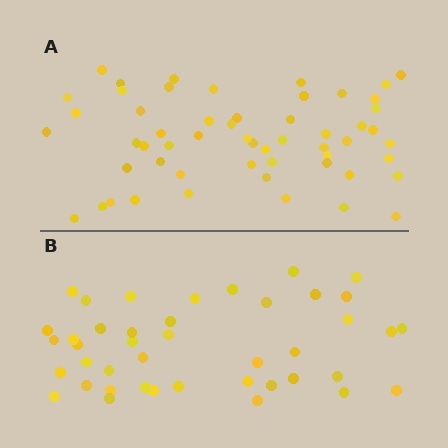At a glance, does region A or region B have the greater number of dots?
Region A (the top region) has more dots.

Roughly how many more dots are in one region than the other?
Region A has approximately 15 more dots than region B.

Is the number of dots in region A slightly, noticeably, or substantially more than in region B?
Region A has noticeably more, but not dramatically so. The ratio is roughly 1.3 to 1.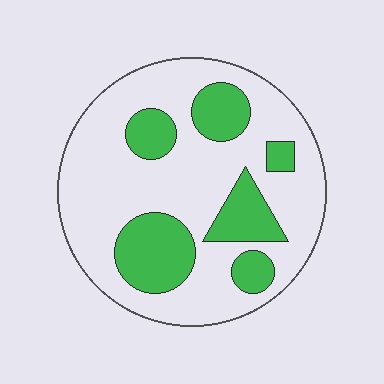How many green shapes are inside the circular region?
6.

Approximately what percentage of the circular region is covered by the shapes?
Approximately 30%.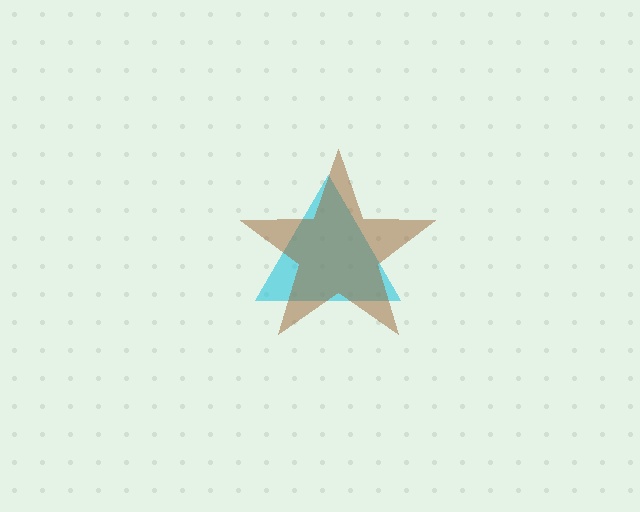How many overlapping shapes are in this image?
There are 2 overlapping shapes in the image.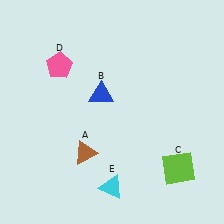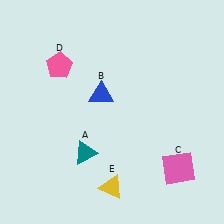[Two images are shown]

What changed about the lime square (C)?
In Image 1, C is lime. In Image 2, it changed to pink.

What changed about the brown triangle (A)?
In Image 1, A is brown. In Image 2, it changed to teal.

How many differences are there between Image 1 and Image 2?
There are 3 differences between the two images.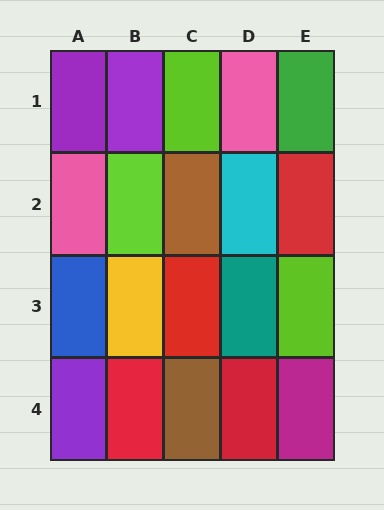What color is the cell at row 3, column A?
Blue.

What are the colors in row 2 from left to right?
Pink, lime, brown, cyan, red.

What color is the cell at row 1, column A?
Purple.